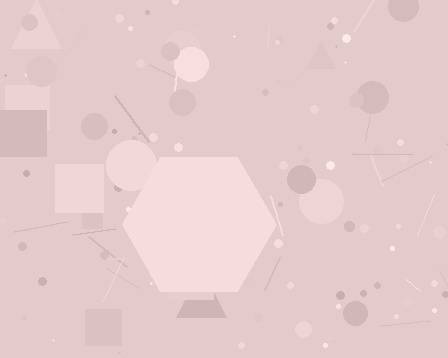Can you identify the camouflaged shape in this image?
The camouflaged shape is a hexagon.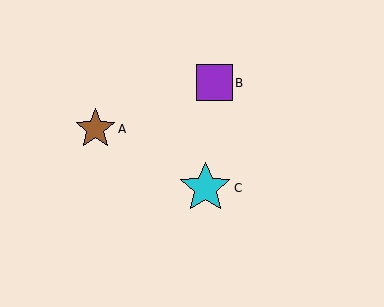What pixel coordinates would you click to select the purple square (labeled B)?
Click at (214, 83) to select the purple square B.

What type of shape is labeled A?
Shape A is a brown star.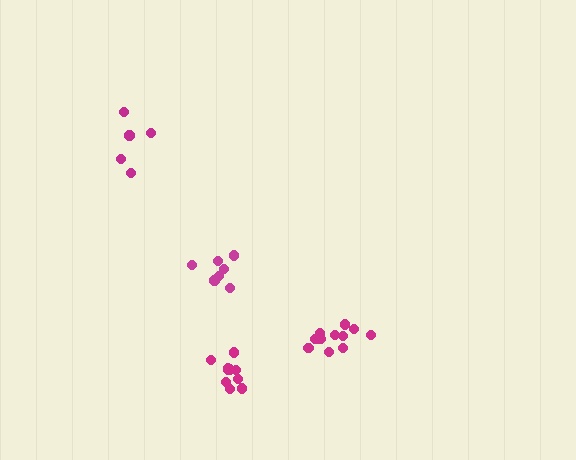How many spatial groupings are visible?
There are 4 spatial groupings.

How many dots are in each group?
Group 1: 5 dots, Group 2: 7 dots, Group 3: 11 dots, Group 4: 10 dots (33 total).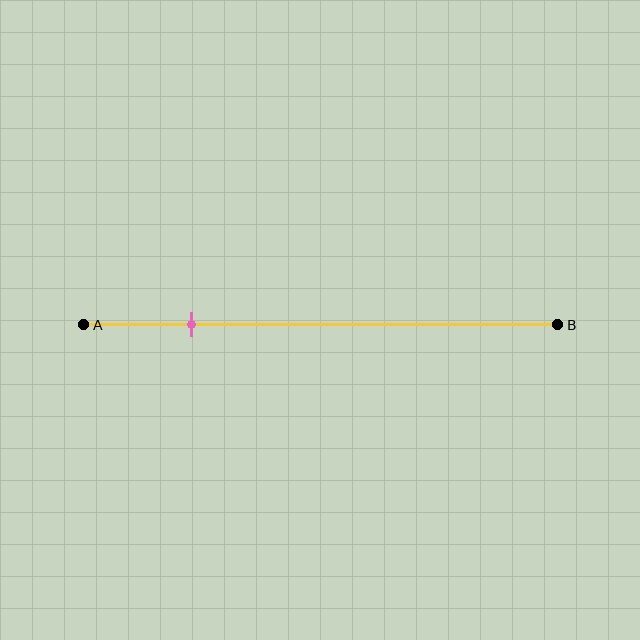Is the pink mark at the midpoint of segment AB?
No, the mark is at about 25% from A, not at the 50% midpoint.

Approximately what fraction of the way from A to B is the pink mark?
The pink mark is approximately 25% of the way from A to B.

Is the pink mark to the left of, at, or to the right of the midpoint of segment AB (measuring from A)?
The pink mark is to the left of the midpoint of segment AB.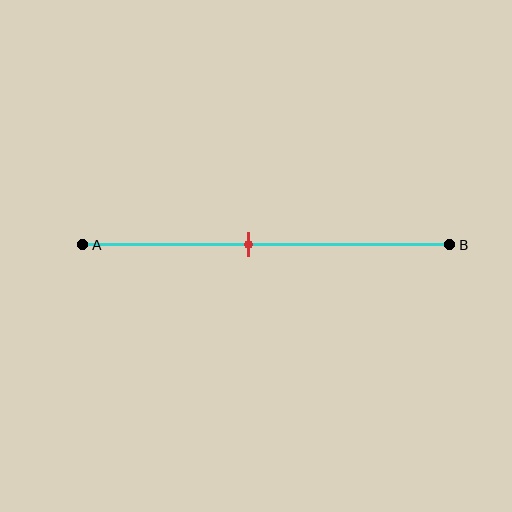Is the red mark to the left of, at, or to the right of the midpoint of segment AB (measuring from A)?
The red mark is to the left of the midpoint of segment AB.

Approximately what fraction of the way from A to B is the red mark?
The red mark is approximately 45% of the way from A to B.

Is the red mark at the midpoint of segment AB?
No, the mark is at about 45% from A, not at the 50% midpoint.